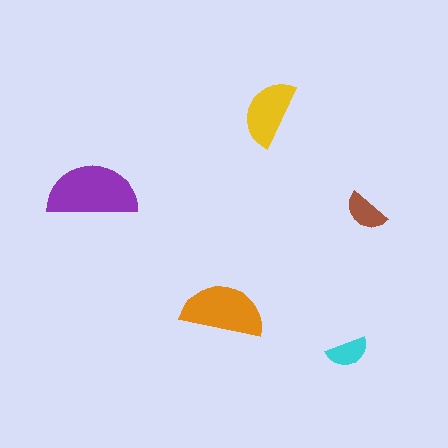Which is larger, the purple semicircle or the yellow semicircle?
The purple one.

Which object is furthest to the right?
The brown semicircle is rightmost.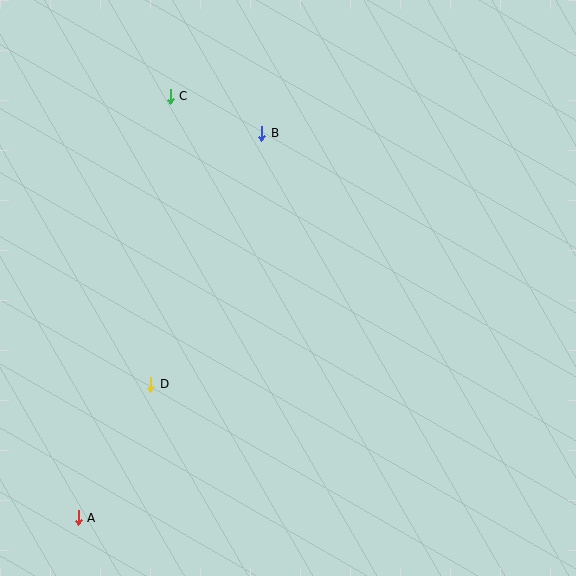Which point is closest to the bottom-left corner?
Point A is closest to the bottom-left corner.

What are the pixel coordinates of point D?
Point D is at (151, 384).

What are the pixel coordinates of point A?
Point A is at (78, 518).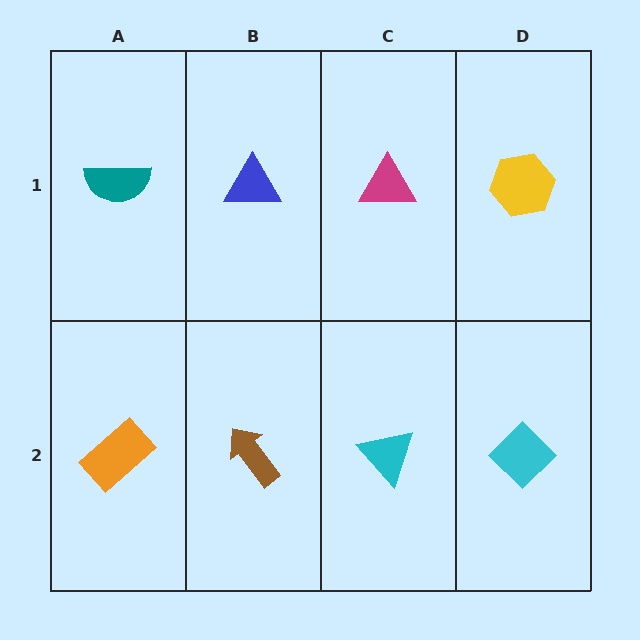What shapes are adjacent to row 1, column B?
A brown arrow (row 2, column B), a teal semicircle (row 1, column A), a magenta triangle (row 1, column C).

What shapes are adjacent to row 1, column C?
A cyan triangle (row 2, column C), a blue triangle (row 1, column B), a yellow hexagon (row 1, column D).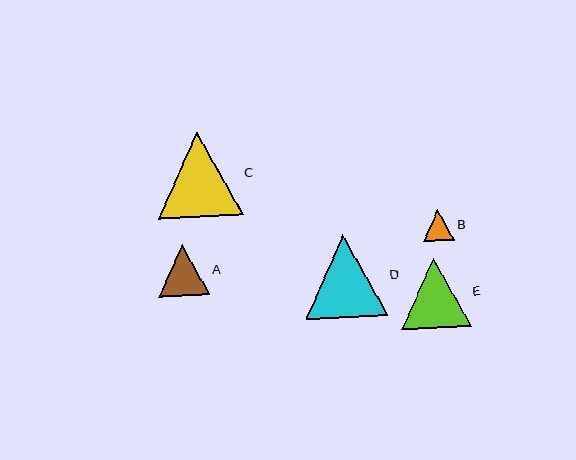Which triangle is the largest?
Triangle C is the largest with a size of approximately 85 pixels.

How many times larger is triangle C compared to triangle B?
Triangle C is approximately 2.8 times the size of triangle B.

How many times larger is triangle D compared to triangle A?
Triangle D is approximately 1.6 times the size of triangle A.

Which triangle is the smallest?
Triangle B is the smallest with a size of approximately 31 pixels.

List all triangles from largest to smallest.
From largest to smallest: C, D, E, A, B.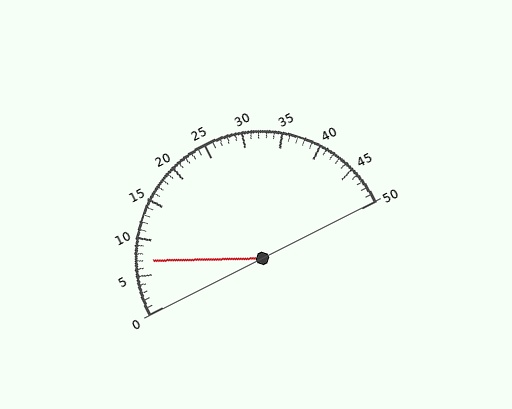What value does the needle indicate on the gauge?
The needle indicates approximately 7.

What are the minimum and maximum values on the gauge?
The gauge ranges from 0 to 50.